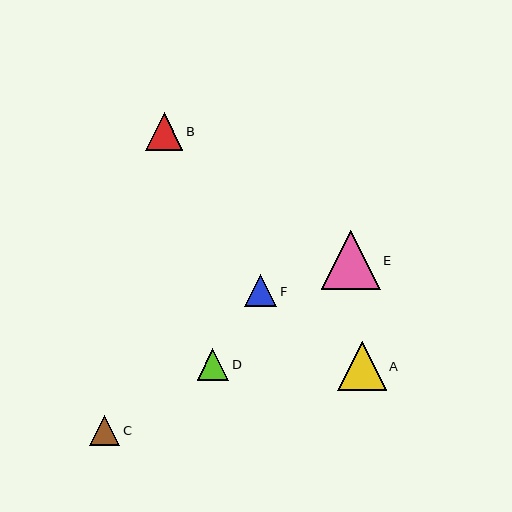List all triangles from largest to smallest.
From largest to smallest: E, A, B, F, D, C.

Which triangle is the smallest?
Triangle C is the smallest with a size of approximately 30 pixels.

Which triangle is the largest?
Triangle E is the largest with a size of approximately 59 pixels.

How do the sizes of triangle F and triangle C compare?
Triangle F and triangle C are approximately the same size.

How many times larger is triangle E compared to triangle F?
Triangle E is approximately 1.8 times the size of triangle F.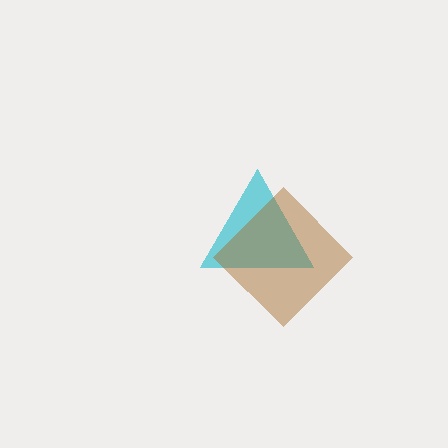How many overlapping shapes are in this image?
There are 2 overlapping shapes in the image.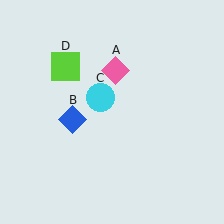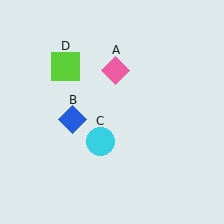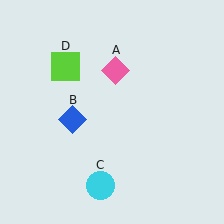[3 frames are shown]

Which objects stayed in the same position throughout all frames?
Pink diamond (object A) and blue diamond (object B) and lime square (object D) remained stationary.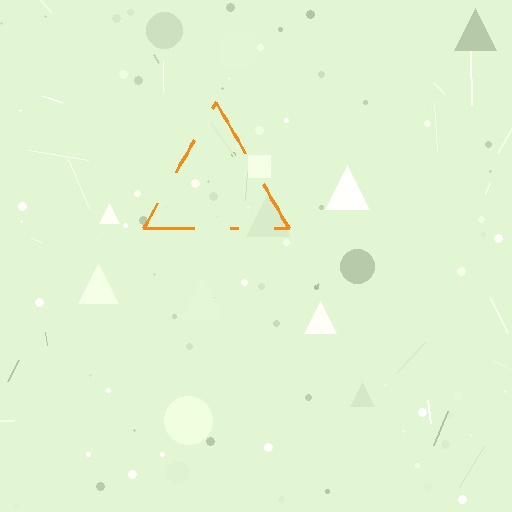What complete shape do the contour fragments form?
The contour fragments form a triangle.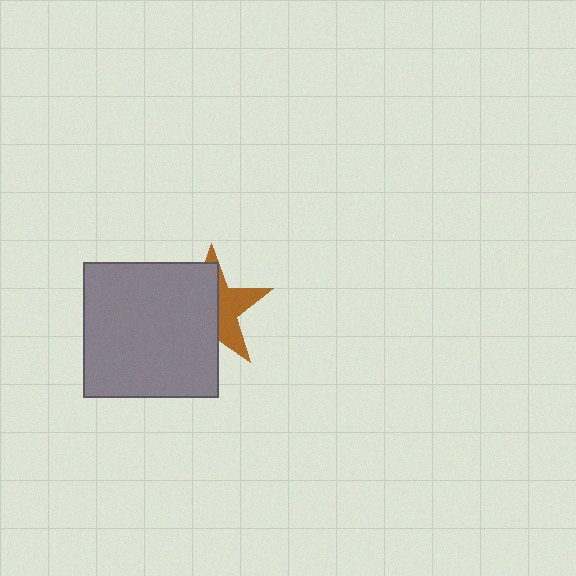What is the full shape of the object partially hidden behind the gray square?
The partially hidden object is a brown star.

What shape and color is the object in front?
The object in front is a gray square.